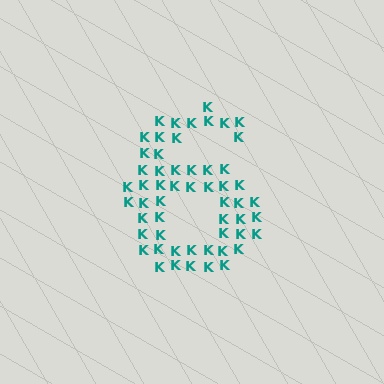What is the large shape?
The large shape is the digit 6.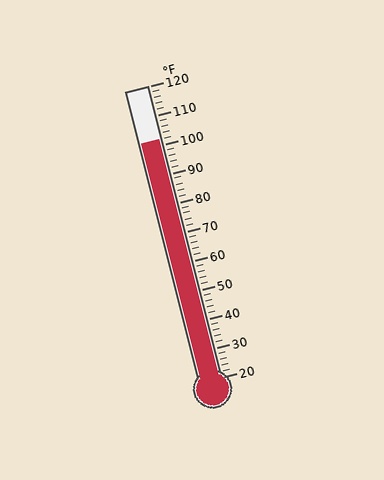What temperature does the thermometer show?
The thermometer shows approximately 102°F.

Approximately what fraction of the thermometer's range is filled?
The thermometer is filled to approximately 80% of its range.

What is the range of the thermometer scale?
The thermometer scale ranges from 20°F to 120°F.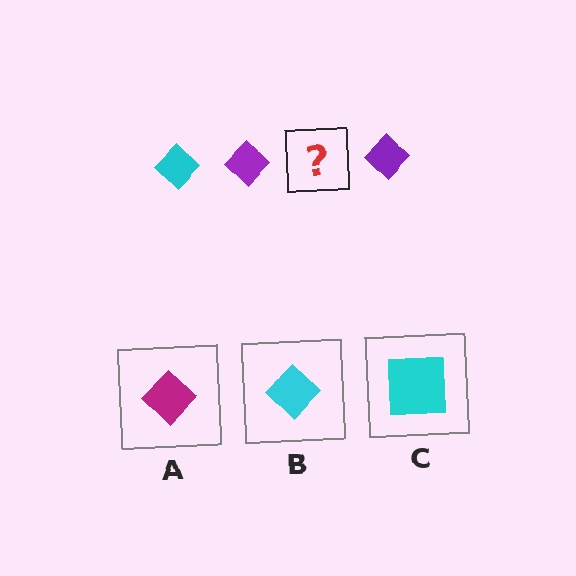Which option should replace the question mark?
Option B.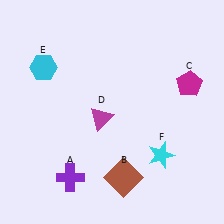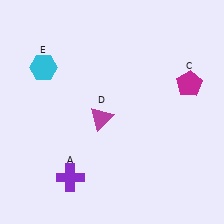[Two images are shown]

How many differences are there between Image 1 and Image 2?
There are 2 differences between the two images.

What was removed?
The cyan star (F), the brown square (B) were removed in Image 2.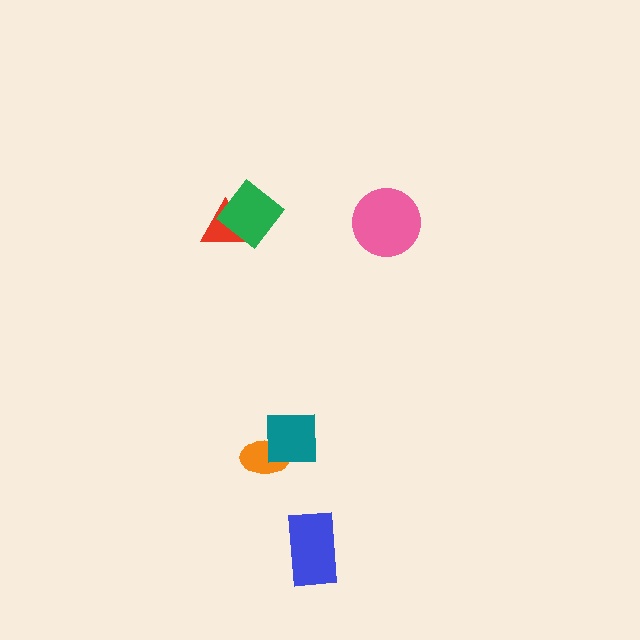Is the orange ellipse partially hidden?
Yes, it is partially covered by another shape.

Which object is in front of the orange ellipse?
The teal square is in front of the orange ellipse.